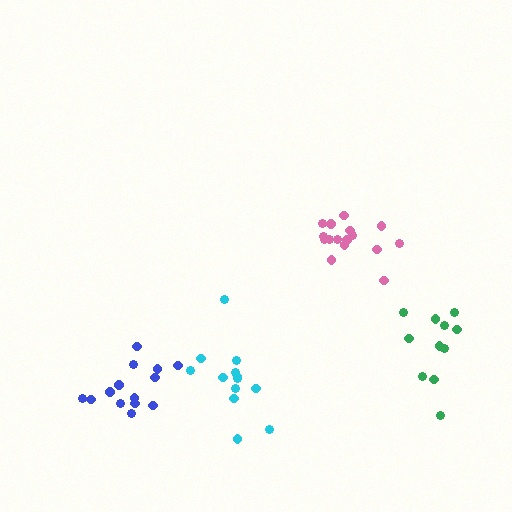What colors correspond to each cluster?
The clusters are colored: pink, blue, green, cyan.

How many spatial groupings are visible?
There are 4 spatial groupings.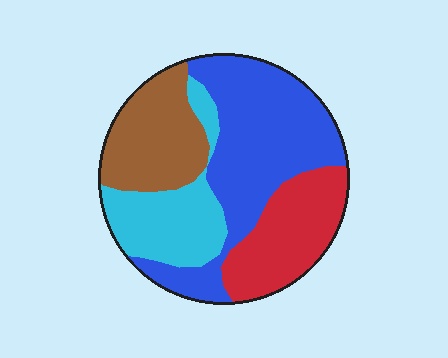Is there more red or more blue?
Blue.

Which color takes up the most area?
Blue, at roughly 40%.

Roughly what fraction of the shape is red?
Red takes up less than a quarter of the shape.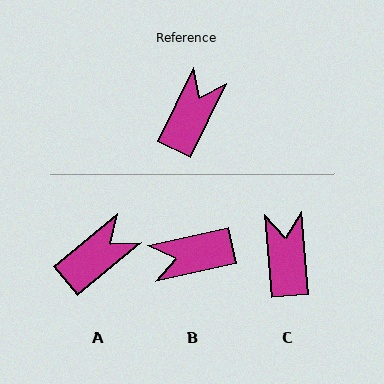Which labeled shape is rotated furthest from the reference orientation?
B, about 128 degrees away.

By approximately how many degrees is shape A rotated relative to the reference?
Approximately 24 degrees clockwise.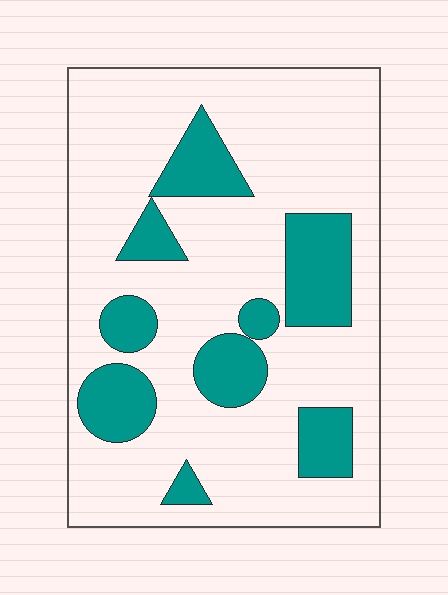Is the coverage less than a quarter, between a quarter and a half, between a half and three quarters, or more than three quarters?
Less than a quarter.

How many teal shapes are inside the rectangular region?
9.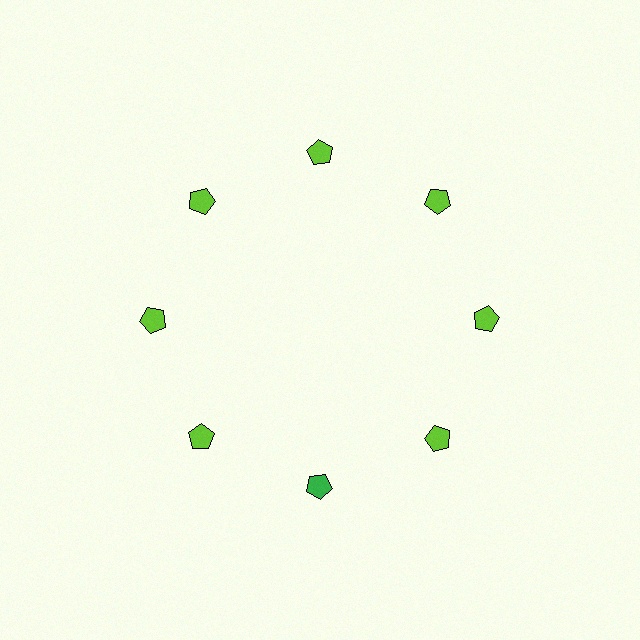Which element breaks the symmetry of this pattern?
The green pentagon at roughly the 6 o'clock position breaks the symmetry. All other shapes are lime pentagons.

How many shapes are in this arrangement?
There are 8 shapes arranged in a ring pattern.